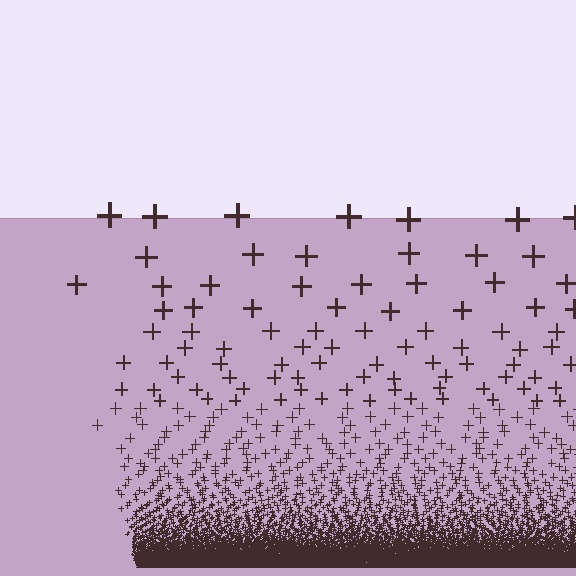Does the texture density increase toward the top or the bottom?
Density increases toward the bottom.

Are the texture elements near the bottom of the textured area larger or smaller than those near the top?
Smaller. The gradient is inverted — elements near the bottom are smaller and denser.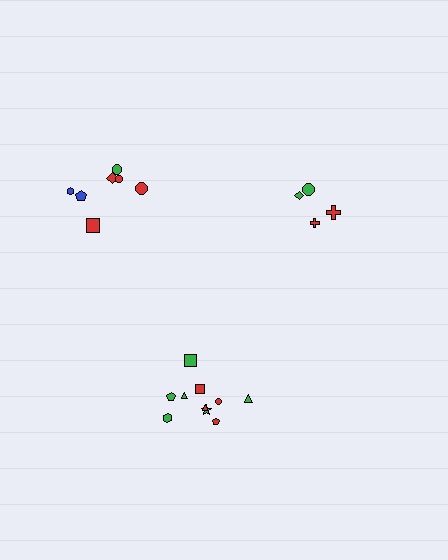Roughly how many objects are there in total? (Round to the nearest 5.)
Roughly 20 objects in total.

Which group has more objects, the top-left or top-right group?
The top-left group.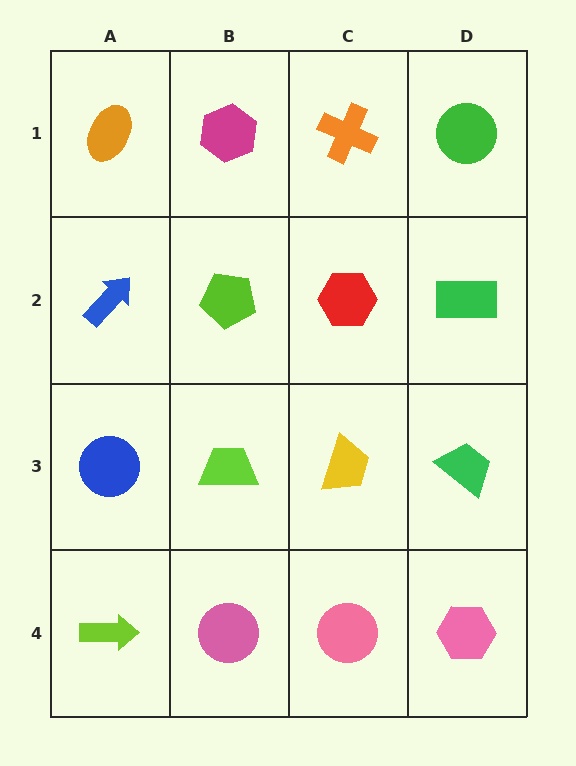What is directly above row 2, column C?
An orange cross.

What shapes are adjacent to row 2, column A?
An orange ellipse (row 1, column A), a blue circle (row 3, column A), a lime pentagon (row 2, column B).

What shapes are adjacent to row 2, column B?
A magenta hexagon (row 1, column B), a lime trapezoid (row 3, column B), a blue arrow (row 2, column A), a red hexagon (row 2, column C).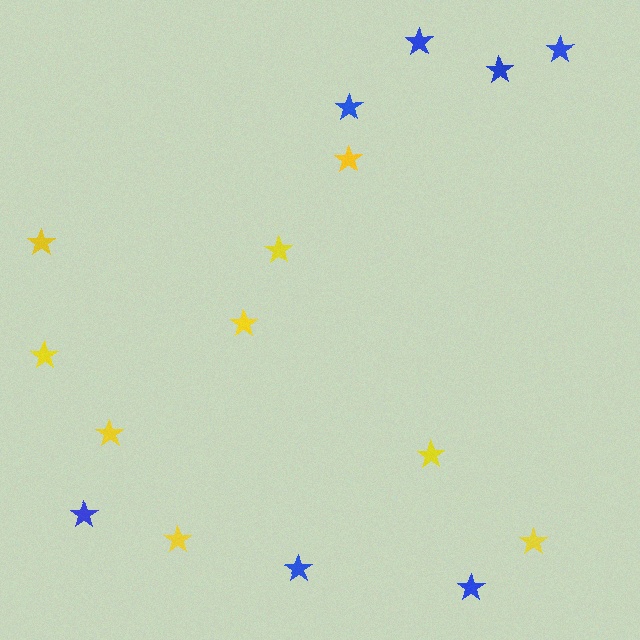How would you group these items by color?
There are 2 groups: one group of blue stars (7) and one group of yellow stars (9).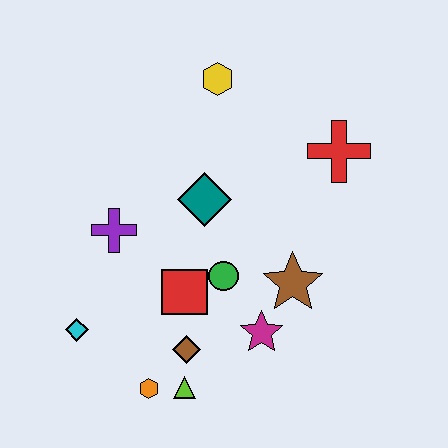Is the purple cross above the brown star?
Yes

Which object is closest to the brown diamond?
The lime triangle is closest to the brown diamond.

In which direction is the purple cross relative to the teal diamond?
The purple cross is to the left of the teal diamond.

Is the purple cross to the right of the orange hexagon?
No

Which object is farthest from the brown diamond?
The yellow hexagon is farthest from the brown diamond.